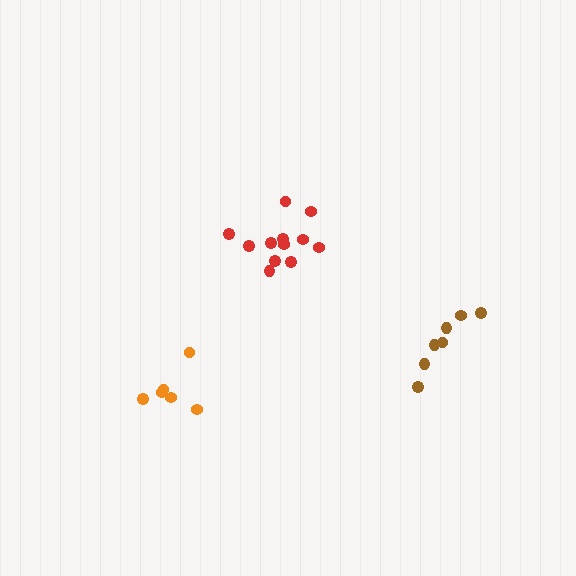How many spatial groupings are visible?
There are 3 spatial groupings.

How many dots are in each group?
Group 1: 7 dots, Group 2: 6 dots, Group 3: 12 dots (25 total).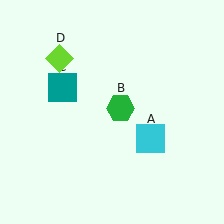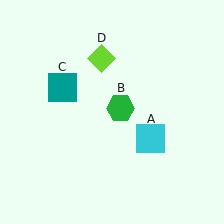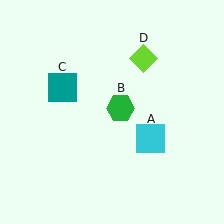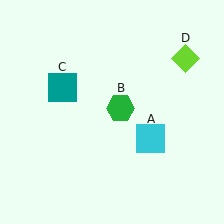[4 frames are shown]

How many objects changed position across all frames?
1 object changed position: lime diamond (object D).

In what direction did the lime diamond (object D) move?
The lime diamond (object D) moved right.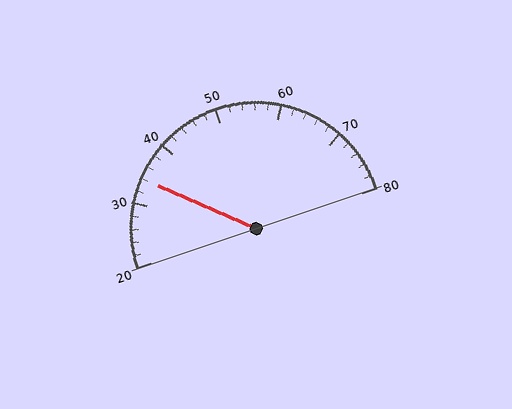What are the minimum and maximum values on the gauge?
The gauge ranges from 20 to 80.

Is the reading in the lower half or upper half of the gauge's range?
The reading is in the lower half of the range (20 to 80).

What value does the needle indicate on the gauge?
The needle indicates approximately 34.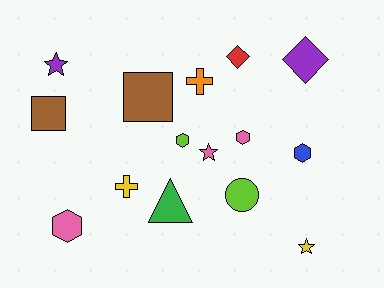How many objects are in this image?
There are 15 objects.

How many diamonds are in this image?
There are 2 diamonds.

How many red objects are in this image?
There is 1 red object.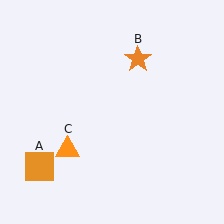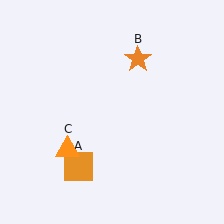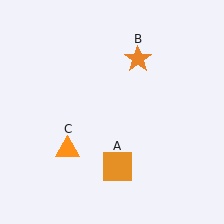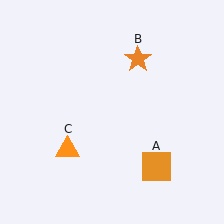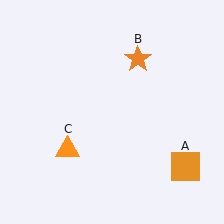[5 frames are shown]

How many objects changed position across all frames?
1 object changed position: orange square (object A).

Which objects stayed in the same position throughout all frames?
Orange star (object B) and orange triangle (object C) remained stationary.